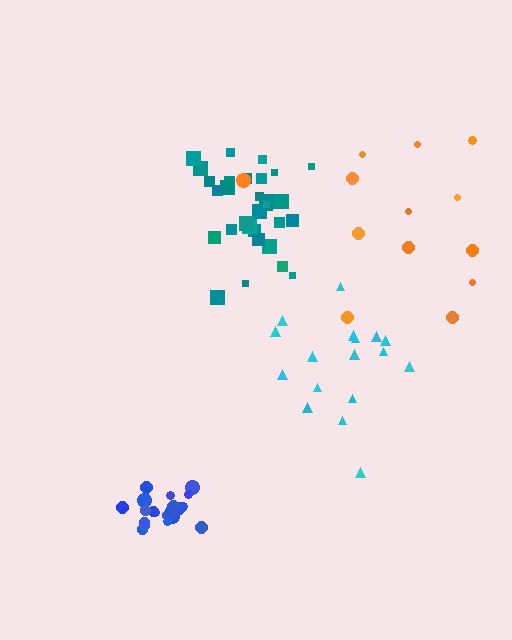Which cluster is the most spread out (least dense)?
Orange.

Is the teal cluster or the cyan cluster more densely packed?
Teal.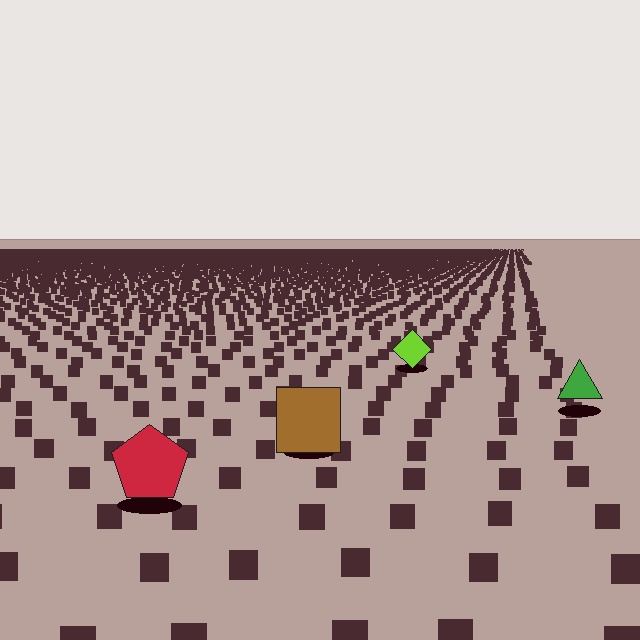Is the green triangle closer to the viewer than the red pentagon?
No. The red pentagon is closer — you can tell from the texture gradient: the ground texture is coarser near it.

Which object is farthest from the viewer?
The lime diamond is farthest from the viewer. It appears smaller and the ground texture around it is denser.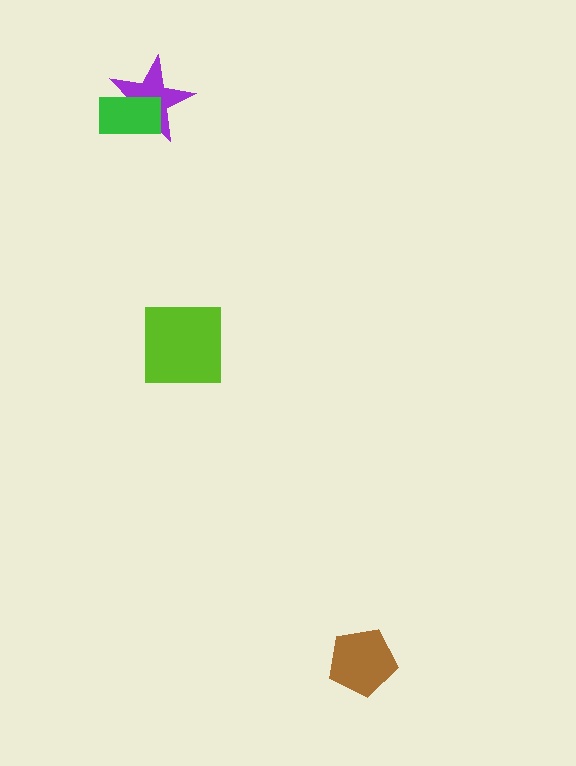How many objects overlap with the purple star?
1 object overlaps with the purple star.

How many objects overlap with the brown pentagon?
0 objects overlap with the brown pentagon.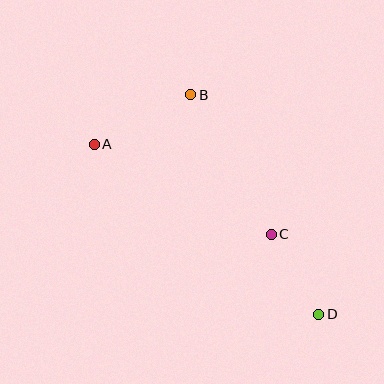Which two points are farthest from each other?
Points A and D are farthest from each other.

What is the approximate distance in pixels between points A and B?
The distance between A and B is approximately 108 pixels.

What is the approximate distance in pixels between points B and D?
The distance between B and D is approximately 254 pixels.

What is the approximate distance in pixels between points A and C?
The distance between A and C is approximately 198 pixels.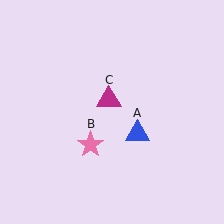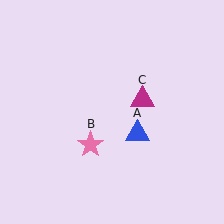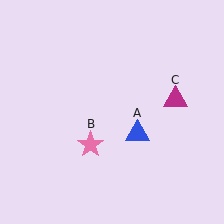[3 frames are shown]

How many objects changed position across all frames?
1 object changed position: magenta triangle (object C).